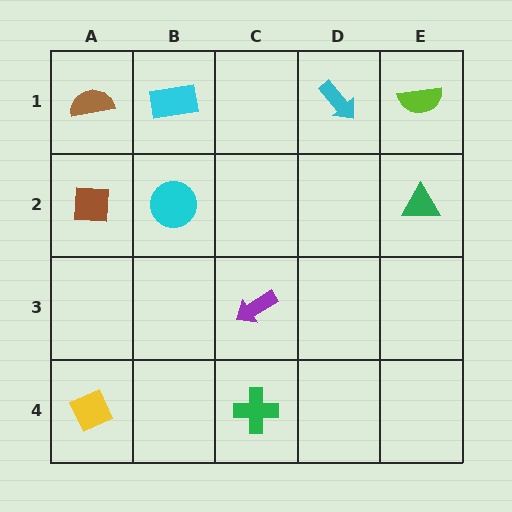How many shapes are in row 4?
2 shapes.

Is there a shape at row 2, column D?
No, that cell is empty.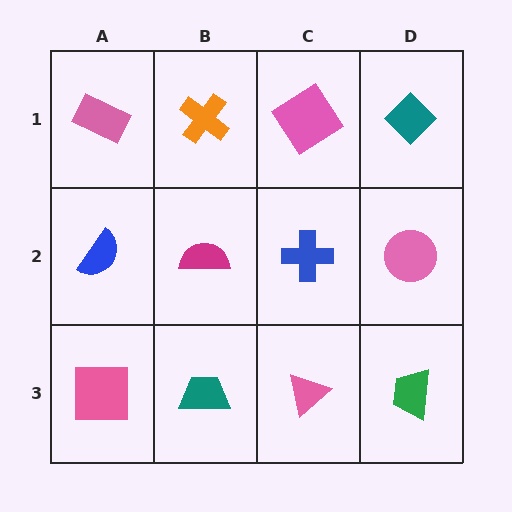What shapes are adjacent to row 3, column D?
A pink circle (row 2, column D), a pink triangle (row 3, column C).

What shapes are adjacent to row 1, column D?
A pink circle (row 2, column D), a pink diamond (row 1, column C).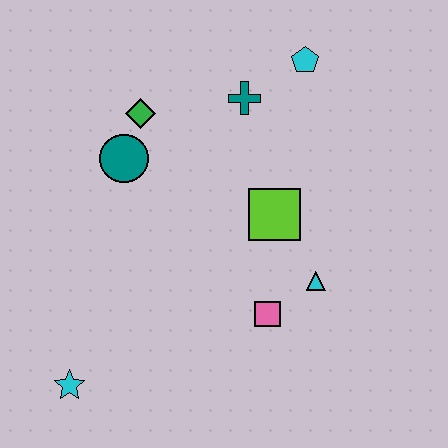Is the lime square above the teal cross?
No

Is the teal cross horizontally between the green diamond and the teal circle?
No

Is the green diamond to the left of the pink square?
Yes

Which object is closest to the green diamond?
The teal circle is closest to the green diamond.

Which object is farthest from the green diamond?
The cyan star is farthest from the green diamond.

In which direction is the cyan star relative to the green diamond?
The cyan star is below the green diamond.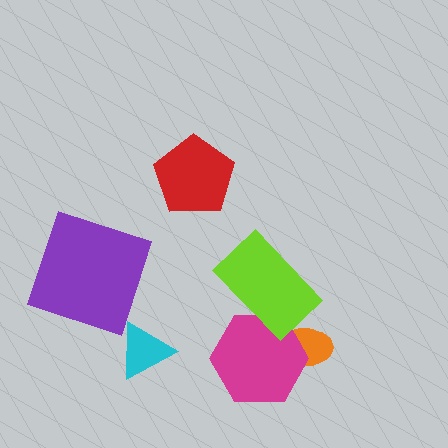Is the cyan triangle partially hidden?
No, no other shape covers it.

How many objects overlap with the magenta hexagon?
2 objects overlap with the magenta hexagon.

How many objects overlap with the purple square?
0 objects overlap with the purple square.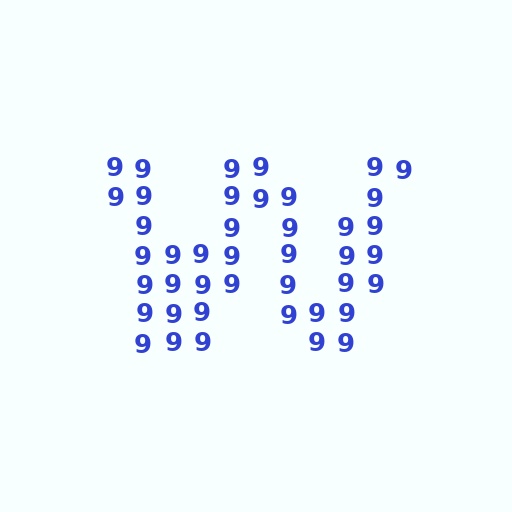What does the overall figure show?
The overall figure shows the letter W.